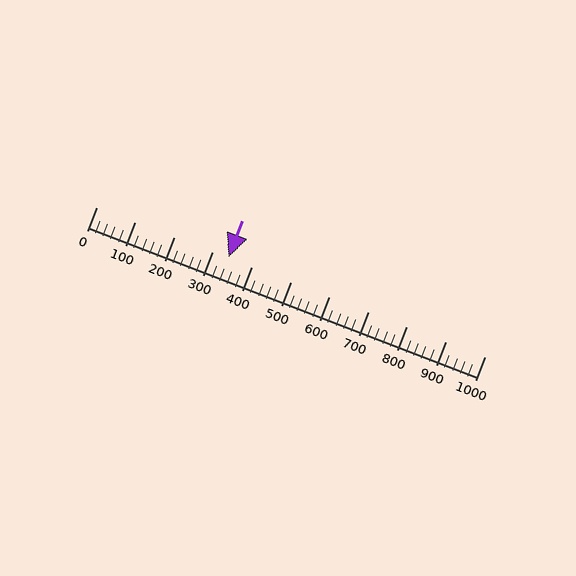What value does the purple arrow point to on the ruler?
The purple arrow points to approximately 340.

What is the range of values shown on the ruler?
The ruler shows values from 0 to 1000.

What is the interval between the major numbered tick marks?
The major tick marks are spaced 100 units apart.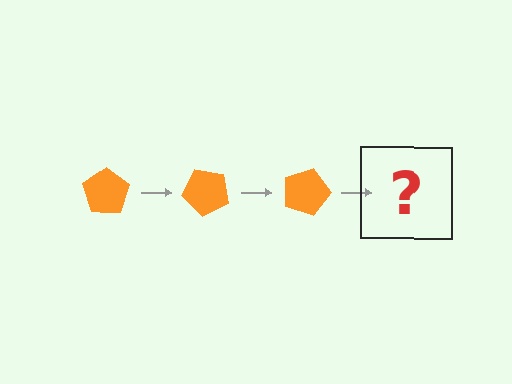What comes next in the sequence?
The next element should be an orange pentagon rotated 135 degrees.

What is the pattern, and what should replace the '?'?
The pattern is that the pentagon rotates 45 degrees each step. The '?' should be an orange pentagon rotated 135 degrees.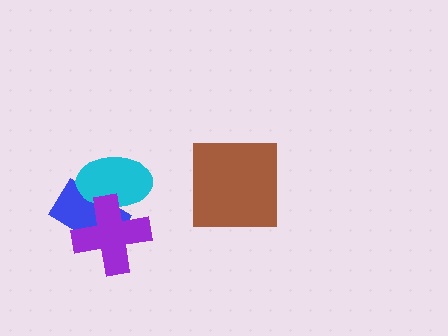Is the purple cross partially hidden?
No, no other shape covers it.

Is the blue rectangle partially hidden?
Yes, it is partially covered by another shape.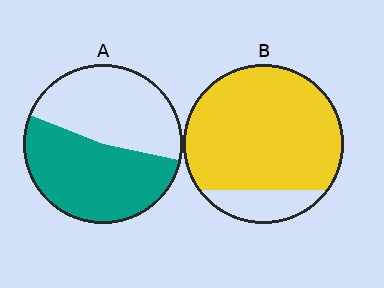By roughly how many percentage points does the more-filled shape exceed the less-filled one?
By roughly 30 percentage points (B over A).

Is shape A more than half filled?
Roughly half.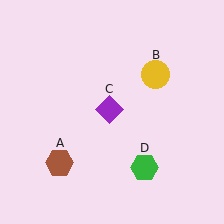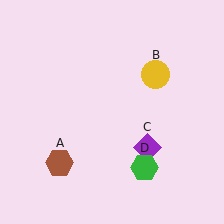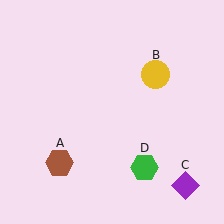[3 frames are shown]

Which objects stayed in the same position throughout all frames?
Brown hexagon (object A) and yellow circle (object B) and green hexagon (object D) remained stationary.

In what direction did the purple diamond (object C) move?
The purple diamond (object C) moved down and to the right.